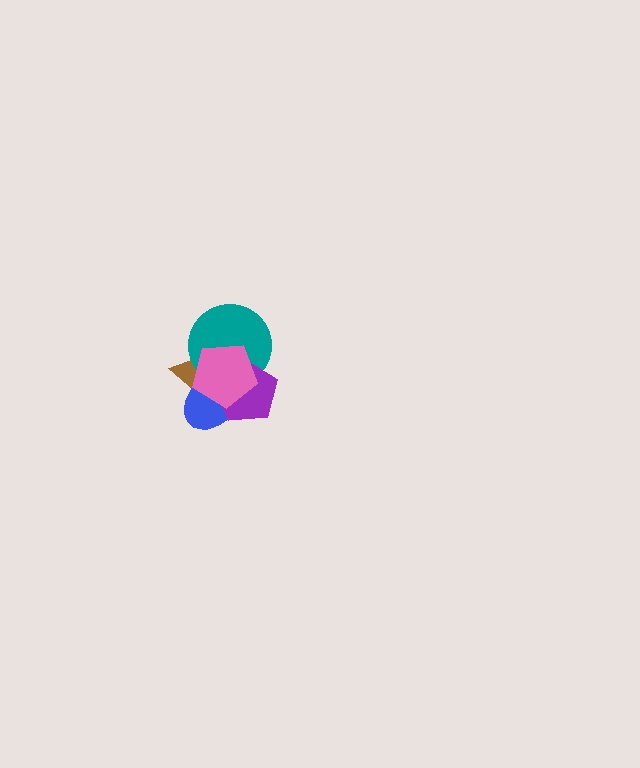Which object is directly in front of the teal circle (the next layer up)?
The purple pentagon is directly in front of the teal circle.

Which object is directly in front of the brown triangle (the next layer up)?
The blue ellipse is directly in front of the brown triangle.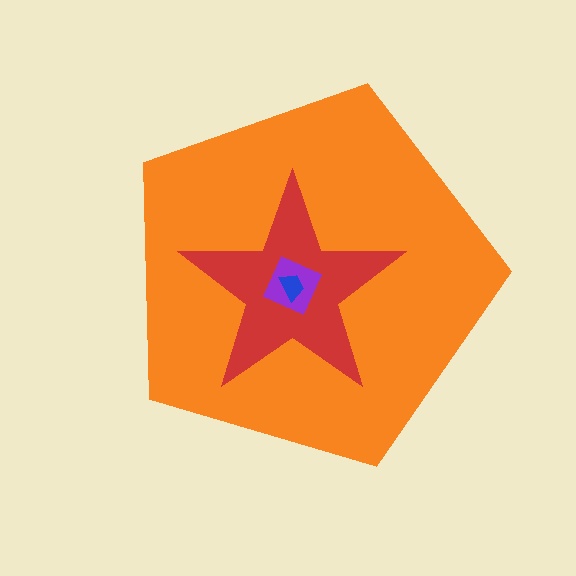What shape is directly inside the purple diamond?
The blue trapezoid.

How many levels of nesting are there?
4.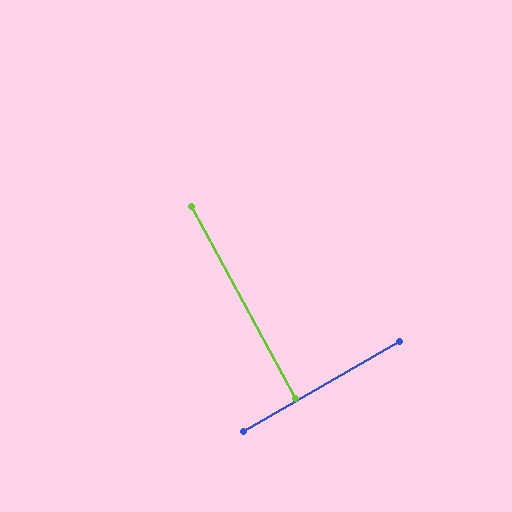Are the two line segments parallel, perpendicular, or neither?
Perpendicular — they meet at approximately 88°.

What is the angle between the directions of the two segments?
Approximately 88 degrees.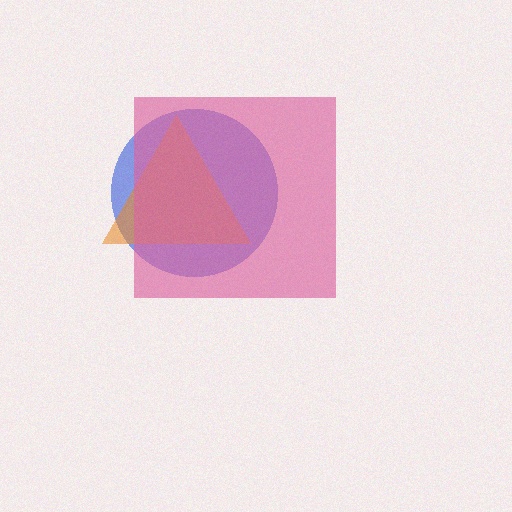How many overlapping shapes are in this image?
There are 3 overlapping shapes in the image.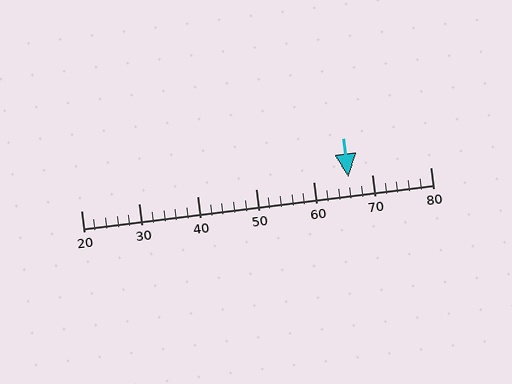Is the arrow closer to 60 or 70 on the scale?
The arrow is closer to 70.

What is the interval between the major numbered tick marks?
The major tick marks are spaced 10 units apart.